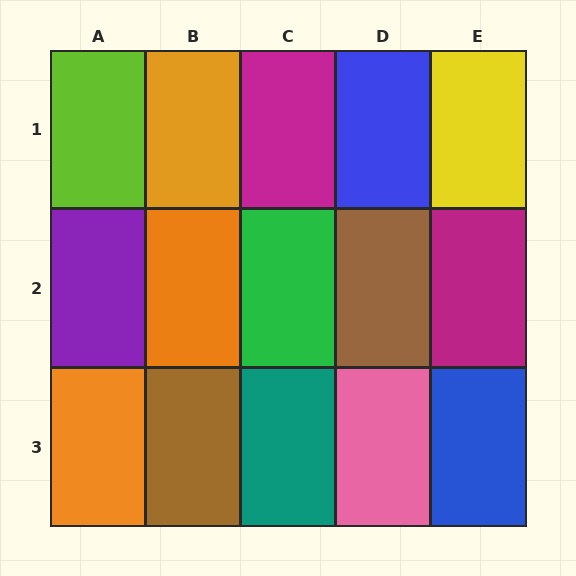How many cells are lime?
1 cell is lime.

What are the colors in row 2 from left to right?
Purple, orange, green, brown, magenta.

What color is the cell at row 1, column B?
Orange.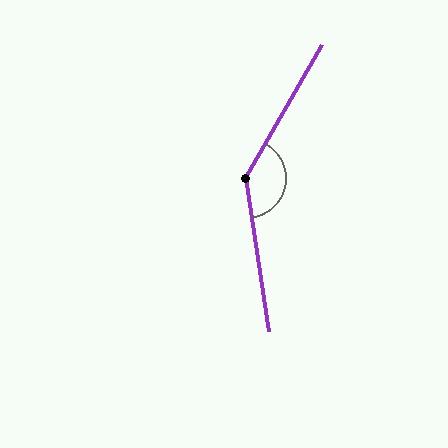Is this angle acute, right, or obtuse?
It is obtuse.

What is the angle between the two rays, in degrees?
Approximately 142 degrees.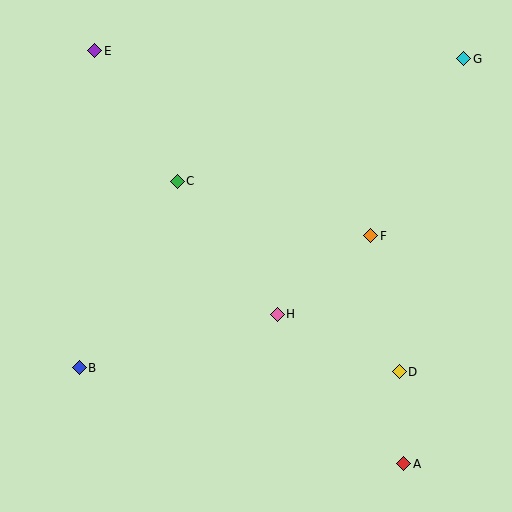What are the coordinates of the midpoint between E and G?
The midpoint between E and G is at (279, 55).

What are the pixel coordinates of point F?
Point F is at (371, 236).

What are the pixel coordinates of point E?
Point E is at (95, 51).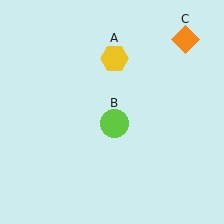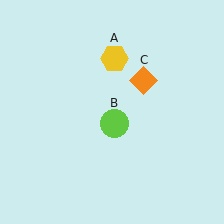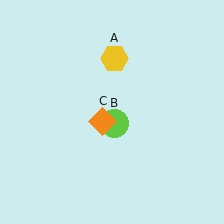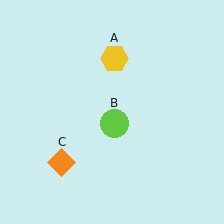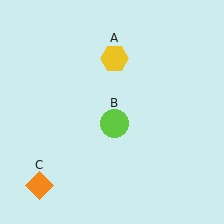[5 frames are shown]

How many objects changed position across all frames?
1 object changed position: orange diamond (object C).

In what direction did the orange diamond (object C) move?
The orange diamond (object C) moved down and to the left.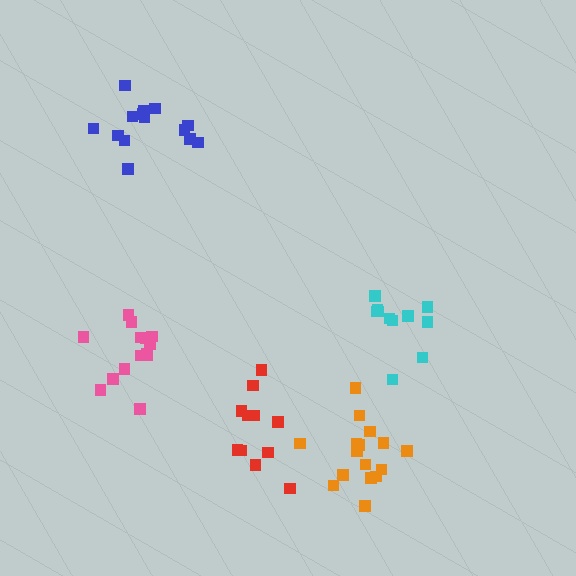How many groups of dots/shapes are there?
There are 5 groups.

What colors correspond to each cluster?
The clusters are colored: pink, red, orange, blue, cyan.